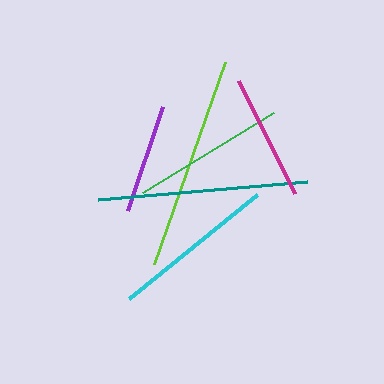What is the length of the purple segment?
The purple segment is approximately 110 pixels long.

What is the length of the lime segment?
The lime segment is approximately 215 pixels long.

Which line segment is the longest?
The lime line is the longest at approximately 215 pixels.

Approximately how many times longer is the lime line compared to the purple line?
The lime line is approximately 2.0 times the length of the purple line.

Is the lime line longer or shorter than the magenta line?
The lime line is longer than the magenta line.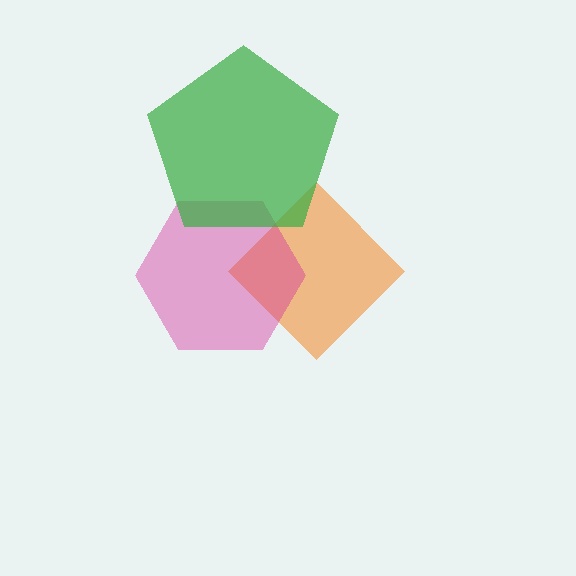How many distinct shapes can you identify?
There are 3 distinct shapes: an orange diamond, a magenta hexagon, a green pentagon.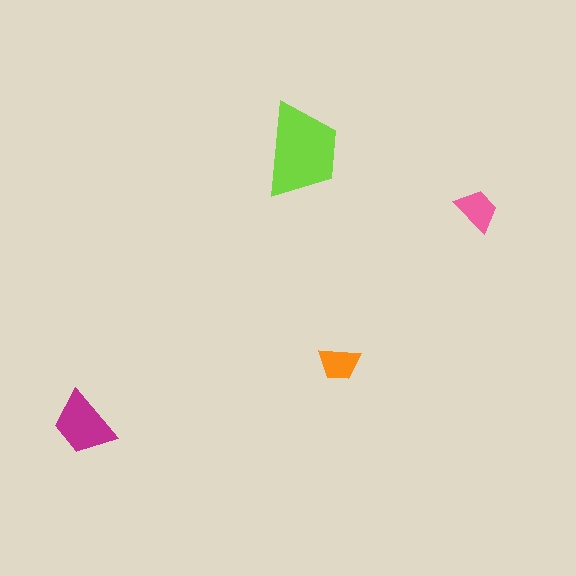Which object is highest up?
The lime trapezoid is topmost.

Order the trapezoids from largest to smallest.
the lime one, the magenta one, the pink one, the orange one.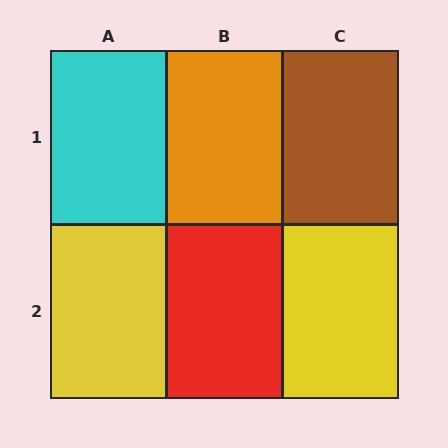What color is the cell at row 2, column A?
Yellow.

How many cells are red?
1 cell is red.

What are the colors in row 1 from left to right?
Cyan, orange, brown.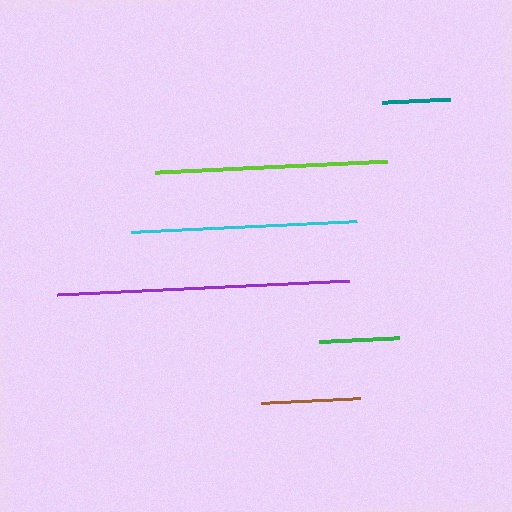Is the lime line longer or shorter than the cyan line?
The lime line is longer than the cyan line.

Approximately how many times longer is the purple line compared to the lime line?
The purple line is approximately 1.3 times the length of the lime line.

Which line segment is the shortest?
The teal line is the shortest at approximately 68 pixels.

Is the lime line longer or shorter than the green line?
The lime line is longer than the green line.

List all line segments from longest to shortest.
From longest to shortest: purple, lime, cyan, brown, green, teal.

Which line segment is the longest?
The purple line is the longest at approximately 294 pixels.